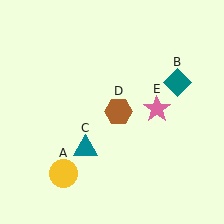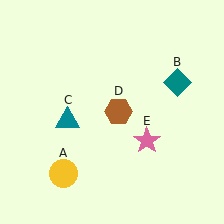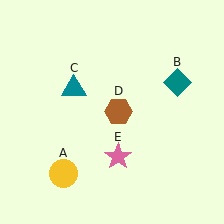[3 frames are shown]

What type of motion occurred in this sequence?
The teal triangle (object C), pink star (object E) rotated clockwise around the center of the scene.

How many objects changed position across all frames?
2 objects changed position: teal triangle (object C), pink star (object E).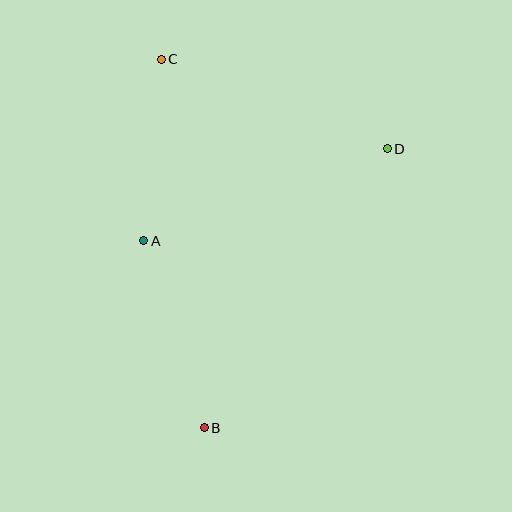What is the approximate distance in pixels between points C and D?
The distance between C and D is approximately 243 pixels.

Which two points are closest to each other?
Points A and C are closest to each other.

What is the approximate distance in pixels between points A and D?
The distance between A and D is approximately 260 pixels.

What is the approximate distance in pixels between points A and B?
The distance between A and B is approximately 197 pixels.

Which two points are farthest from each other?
Points B and C are farthest from each other.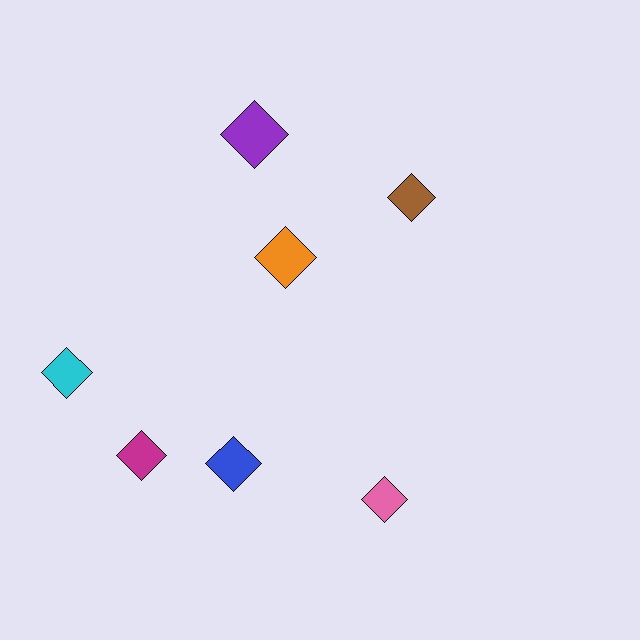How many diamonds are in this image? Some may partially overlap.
There are 7 diamonds.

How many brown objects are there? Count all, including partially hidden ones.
There is 1 brown object.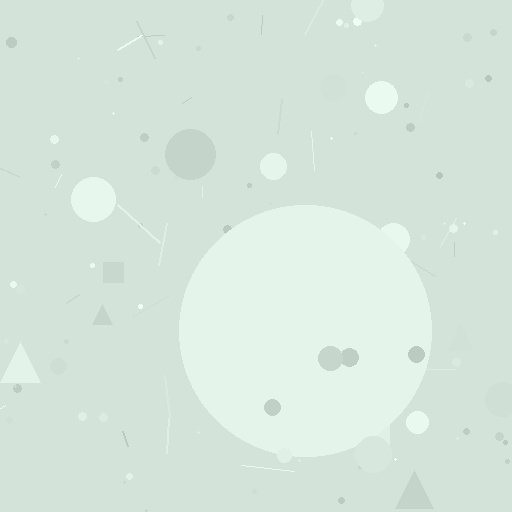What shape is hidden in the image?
A circle is hidden in the image.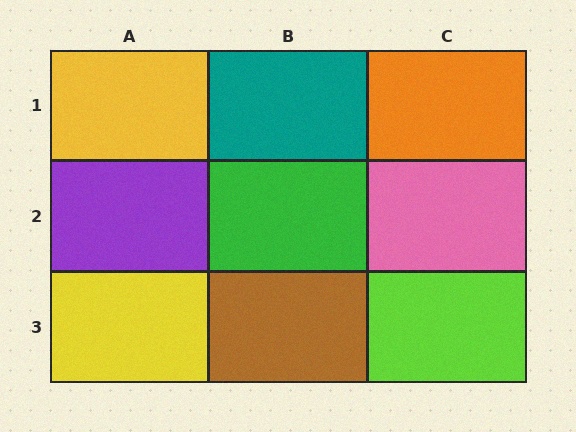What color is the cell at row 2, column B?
Green.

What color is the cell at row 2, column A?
Purple.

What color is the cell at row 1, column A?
Yellow.